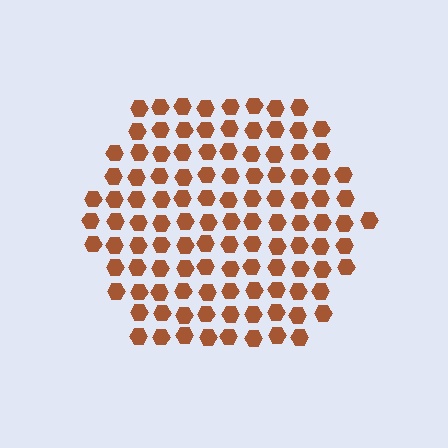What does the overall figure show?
The overall figure shows a hexagon.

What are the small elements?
The small elements are hexagons.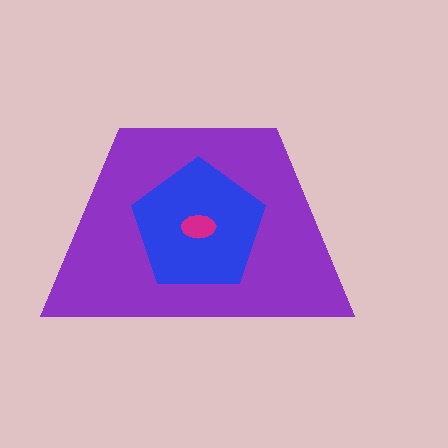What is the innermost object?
The magenta ellipse.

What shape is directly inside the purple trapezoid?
The blue pentagon.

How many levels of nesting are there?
3.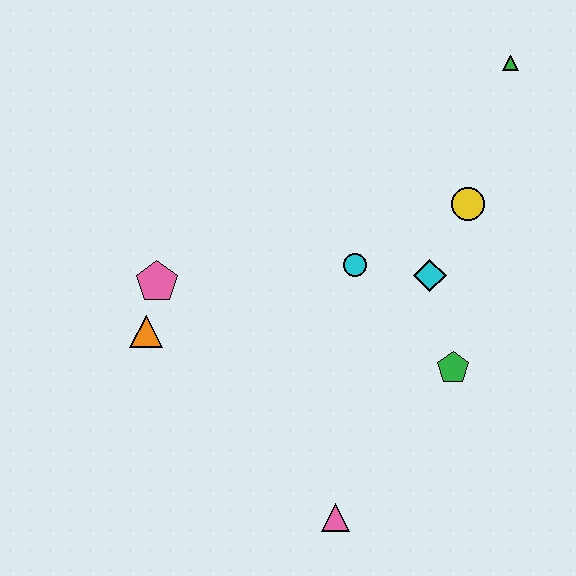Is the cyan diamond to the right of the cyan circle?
Yes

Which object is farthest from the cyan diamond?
The orange triangle is farthest from the cyan diamond.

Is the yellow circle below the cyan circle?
No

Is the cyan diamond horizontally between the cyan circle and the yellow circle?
Yes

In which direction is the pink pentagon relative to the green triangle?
The pink pentagon is to the left of the green triangle.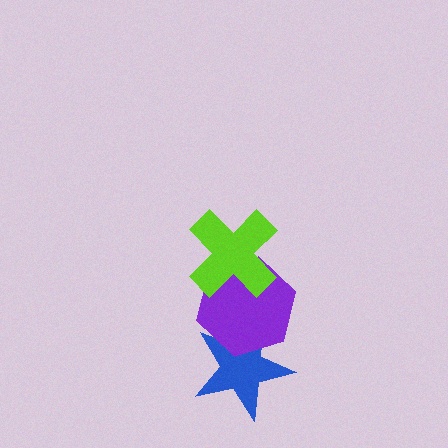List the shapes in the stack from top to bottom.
From top to bottom: the lime cross, the purple hexagon, the blue star.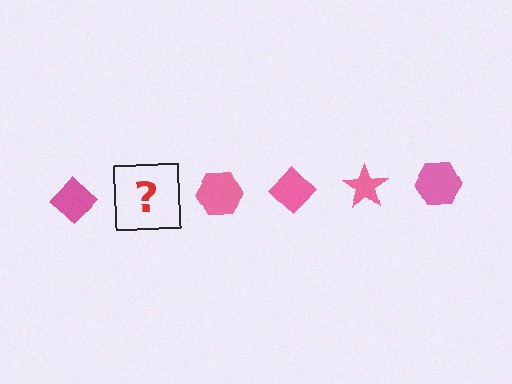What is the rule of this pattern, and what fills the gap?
The rule is that the pattern cycles through diamond, star, hexagon shapes in pink. The gap should be filled with a pink star.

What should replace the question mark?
The question mark should be replaced with a pink star.